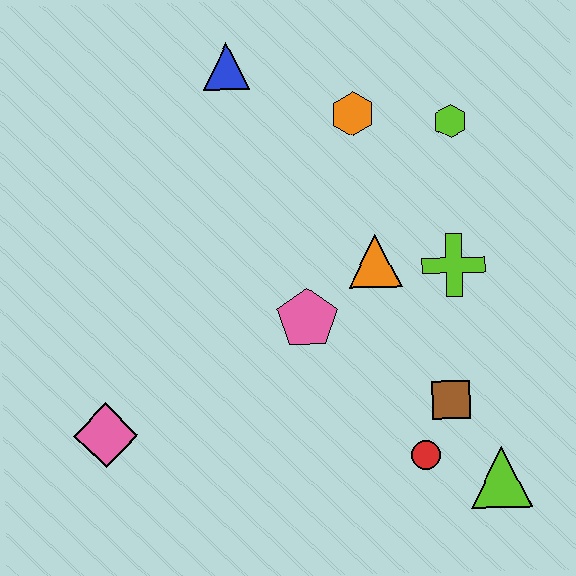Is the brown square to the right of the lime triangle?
No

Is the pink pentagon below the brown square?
No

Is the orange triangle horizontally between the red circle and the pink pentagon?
Yes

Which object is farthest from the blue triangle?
The lime triangle is farthest from the blue triangle.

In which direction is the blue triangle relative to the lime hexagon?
The blue triangle is to the left of the lime hexagon.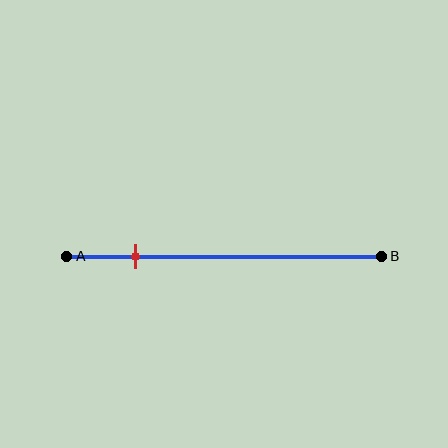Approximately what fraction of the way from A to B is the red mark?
The red mark is approximately 20% of the way from A to B.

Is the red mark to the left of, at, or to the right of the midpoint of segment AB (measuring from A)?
The red mark is to the left of the midpoint of segment AB.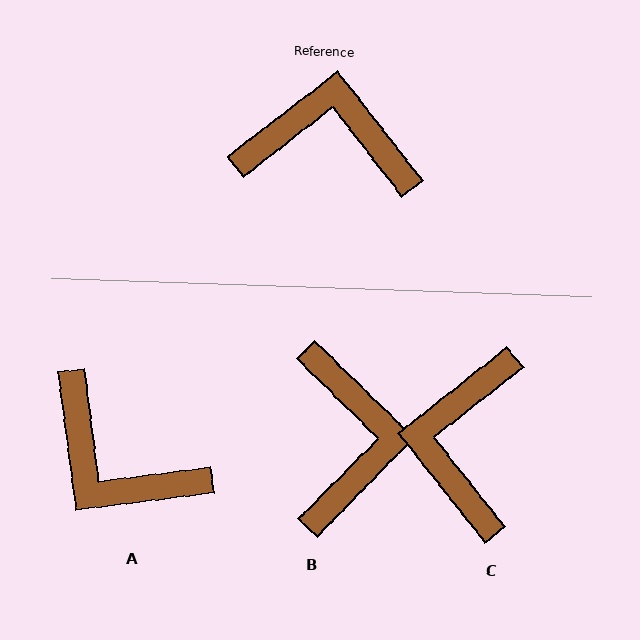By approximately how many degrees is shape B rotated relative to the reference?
Approximately 82 degrees clockwise.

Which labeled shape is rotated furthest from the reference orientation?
A, about 149 degrees away.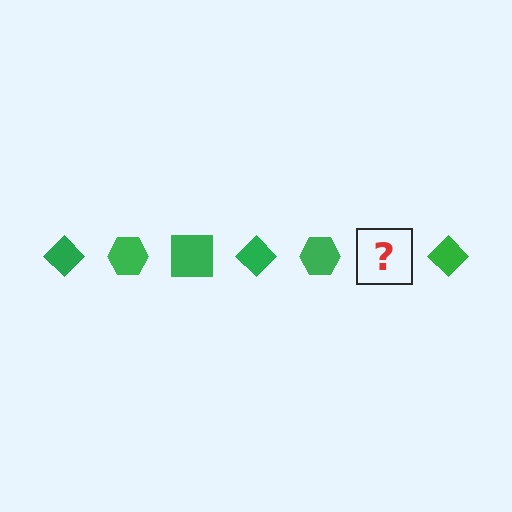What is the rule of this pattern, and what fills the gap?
The rule is that the pattern cycles through diamond, hexagon, square shapes in green. The gap should be filled with a green square.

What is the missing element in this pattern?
The missing element is a green square.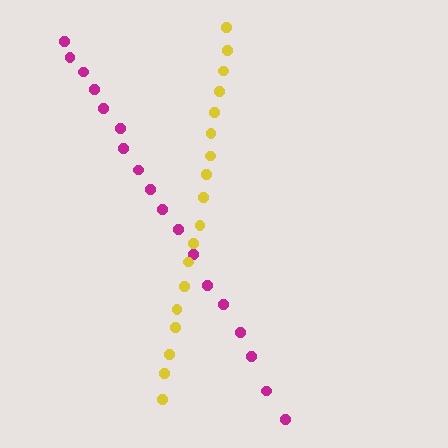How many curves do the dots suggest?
There are 2 distinct paths.